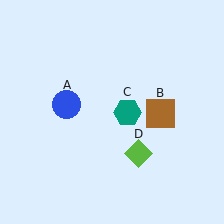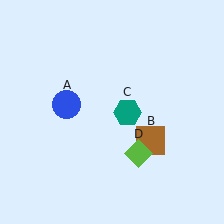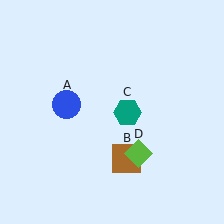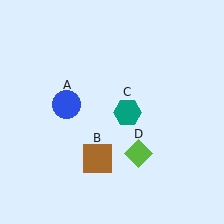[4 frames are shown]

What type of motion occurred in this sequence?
The brown square (object B) rotated clockwise around the center of the scene.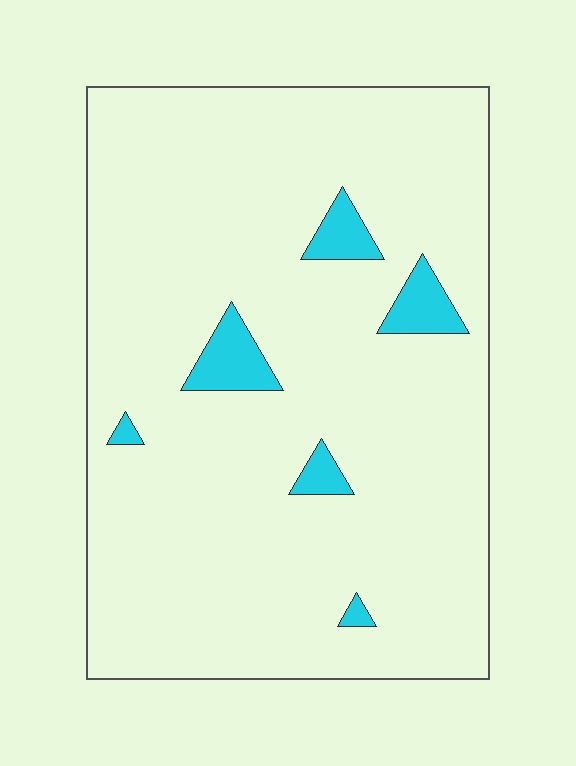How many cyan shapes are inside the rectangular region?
6.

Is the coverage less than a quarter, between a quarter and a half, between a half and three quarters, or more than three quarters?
Less than a quarter.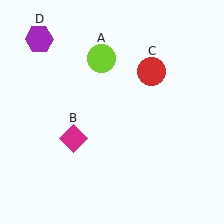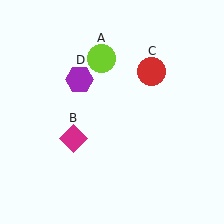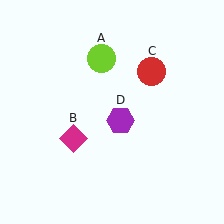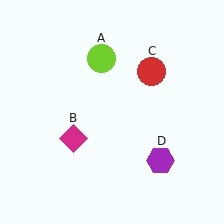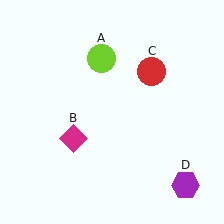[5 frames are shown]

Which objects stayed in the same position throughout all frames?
Lime circle (object A) and magenta diamond (object B) and red circle (object C) remained stationary.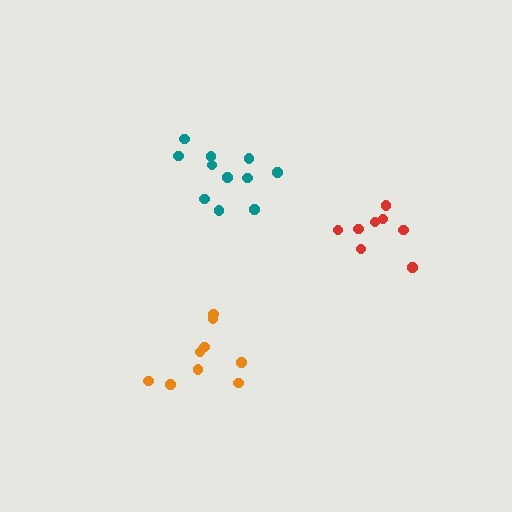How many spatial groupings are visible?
There are 3 spatial groupings.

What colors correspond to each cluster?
The clusters are colored: red, orange, teal.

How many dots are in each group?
Group 1: 8 dots, Group 2: 9 dots, Group 3: 11 dots (28 total).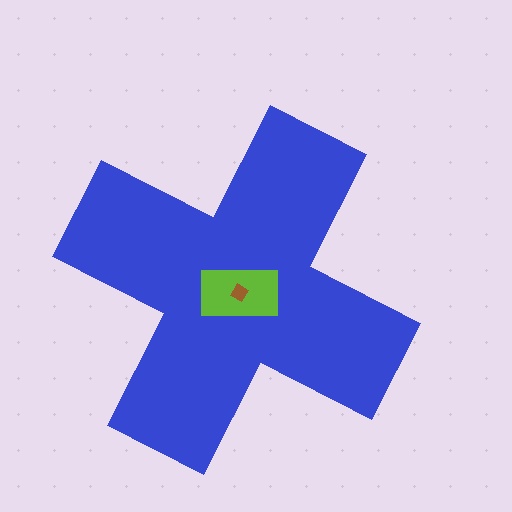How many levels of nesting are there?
3.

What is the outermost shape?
The blue cross.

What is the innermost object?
The brown diamond.